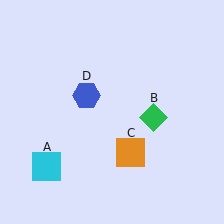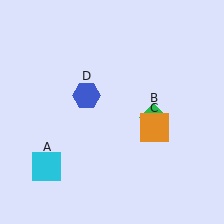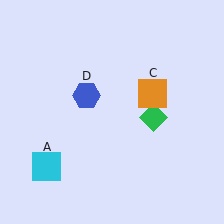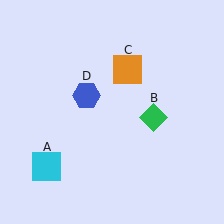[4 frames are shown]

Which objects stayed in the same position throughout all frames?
Cyan square (object A) and green diamond (object B) and blue hexagon (object D) remained stationary.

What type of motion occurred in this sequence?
The orange square (object C) rotated counterclockwise around the center of the scene.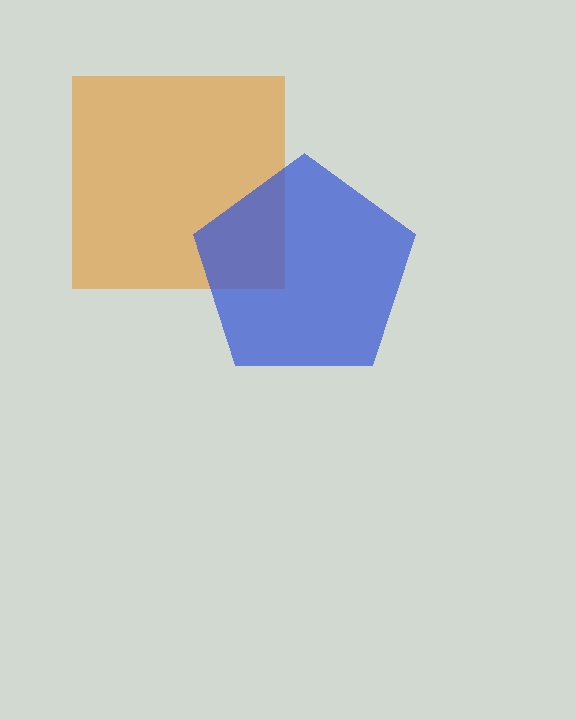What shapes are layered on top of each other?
The layered shapes are: an orange square, a blue pentagon.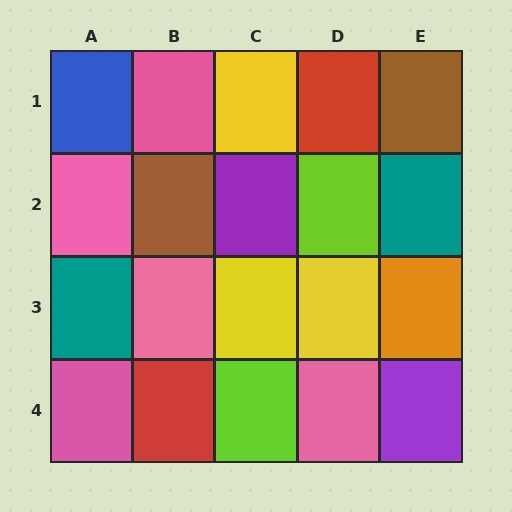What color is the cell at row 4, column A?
Pink.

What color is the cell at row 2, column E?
Teal.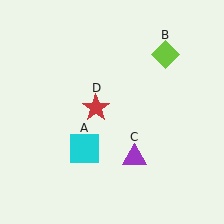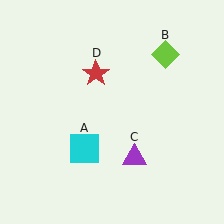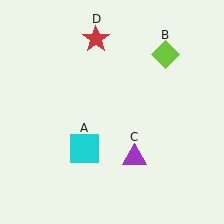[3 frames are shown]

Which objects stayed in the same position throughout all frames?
Cyan square (object A) and lime diamond (object B) and purple triangle (object C) remained stationary.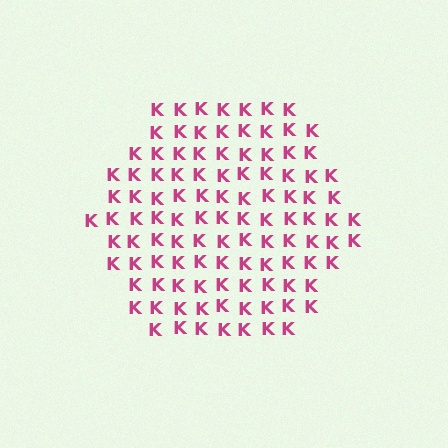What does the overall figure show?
The overall figure shows a hexagon.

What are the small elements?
The small elements are letter K's.